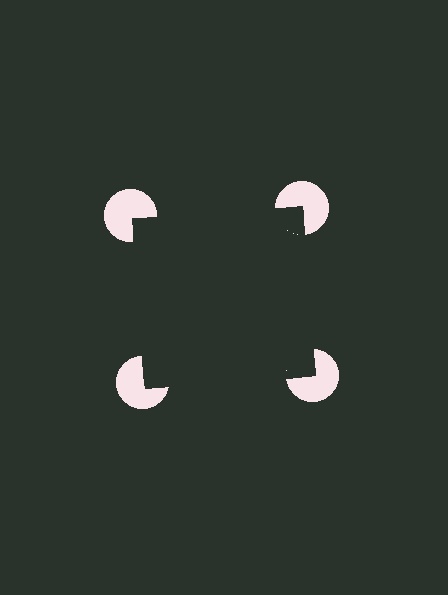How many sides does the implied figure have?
4 sides.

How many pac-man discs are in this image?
There are 4 — one at each vertex of the illusory square.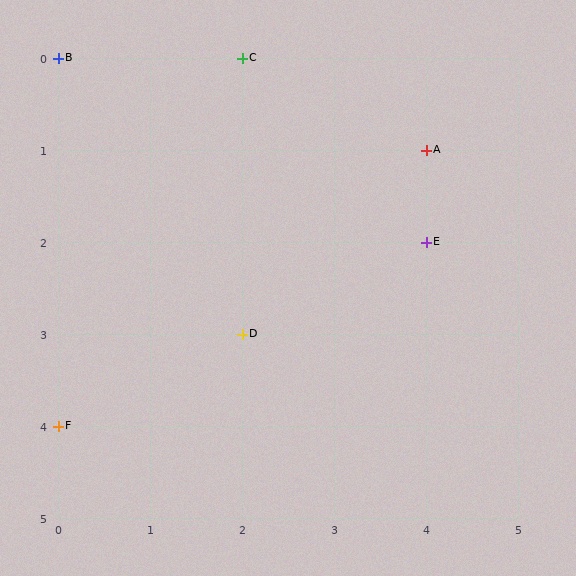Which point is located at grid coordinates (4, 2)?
Point E is at (4, 2).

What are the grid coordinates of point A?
Point A is at grid coordinates (4, 1).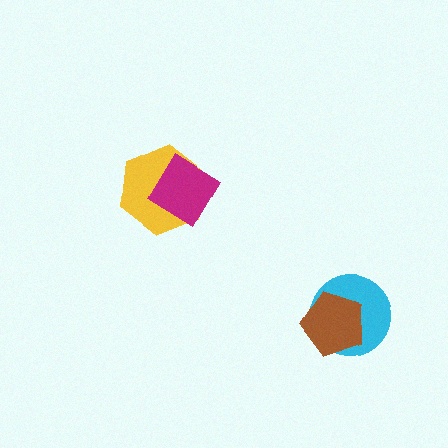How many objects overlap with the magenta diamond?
1 object overlaps with the magenta diamond.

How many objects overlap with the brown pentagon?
1 object overlaps with the brown pentagon.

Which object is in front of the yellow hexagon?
The magenta diamond is in front of the yellow hexagon.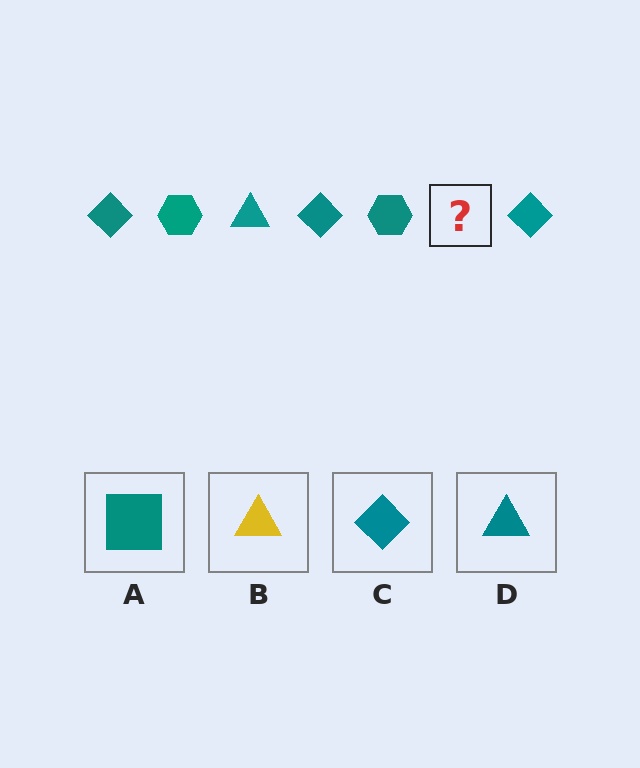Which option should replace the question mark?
Option D.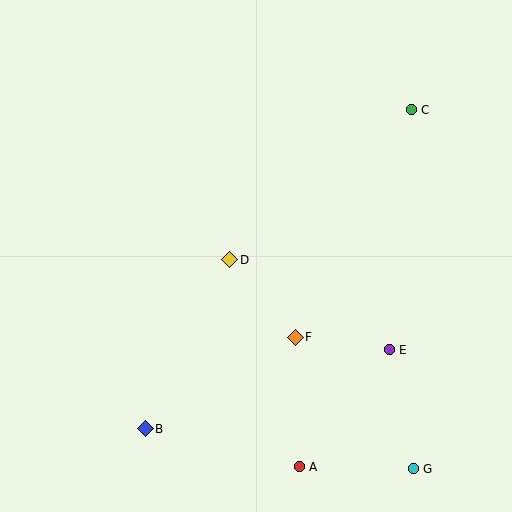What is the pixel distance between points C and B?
The distance between C and B is 415 pixels.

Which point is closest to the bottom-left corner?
Point B is closest to the bottom-left corner.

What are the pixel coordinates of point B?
Point B is at (145, 429).